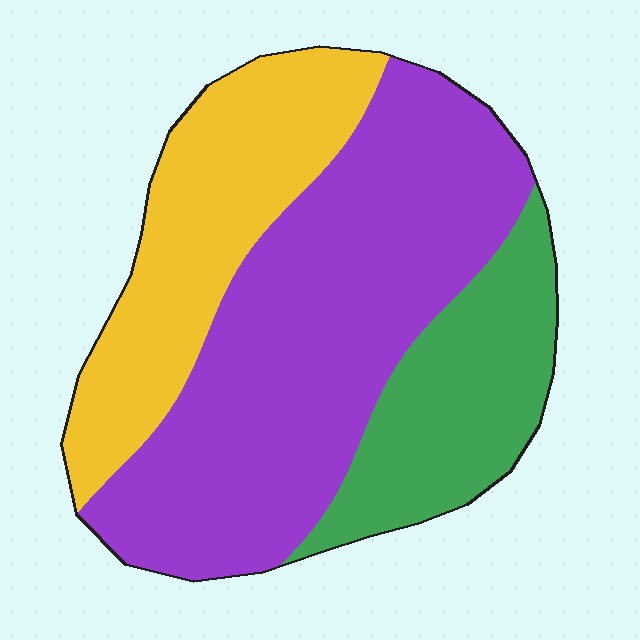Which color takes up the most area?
Purple, at roughly 50%.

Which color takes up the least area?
Green, at roughly 20%.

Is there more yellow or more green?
Yellow.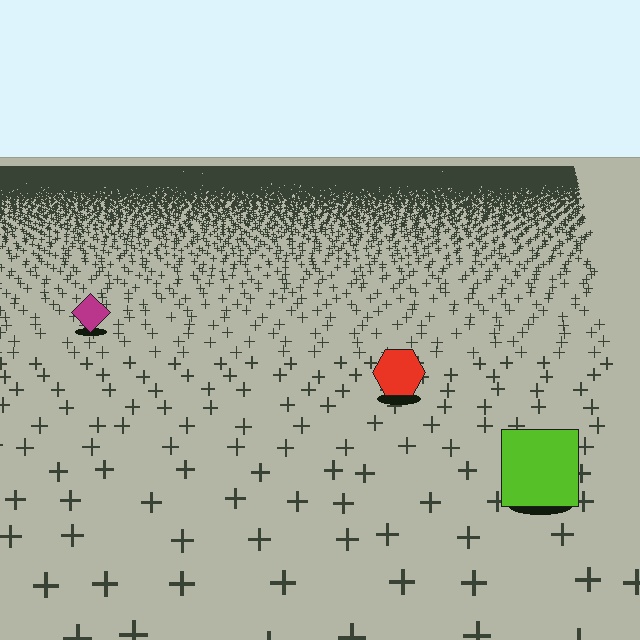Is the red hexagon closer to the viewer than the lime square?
No. The lime square is closer — you can tell from the texture gradient: the ground texture is coarser near it.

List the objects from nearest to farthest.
From nearest to farthest: the lime square, the red hexagon, the magenta diamond.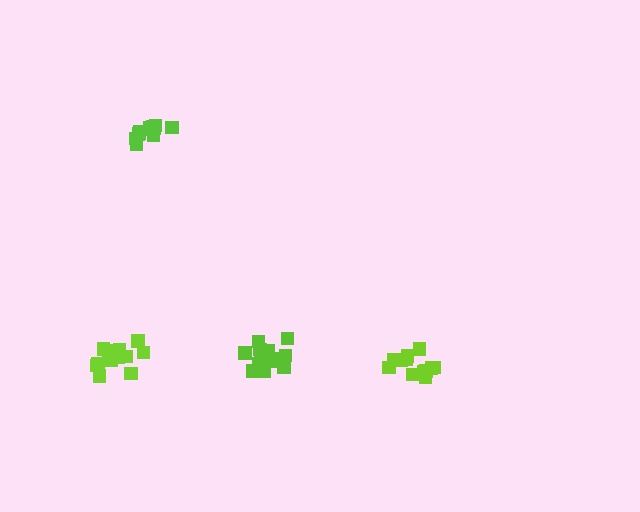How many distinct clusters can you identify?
There are 4 distinct clusters.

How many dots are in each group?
Group 1: 13 dots, Group 2: 16 dots, Group 3: 12 dots, Group 4: 13 dots (54 total).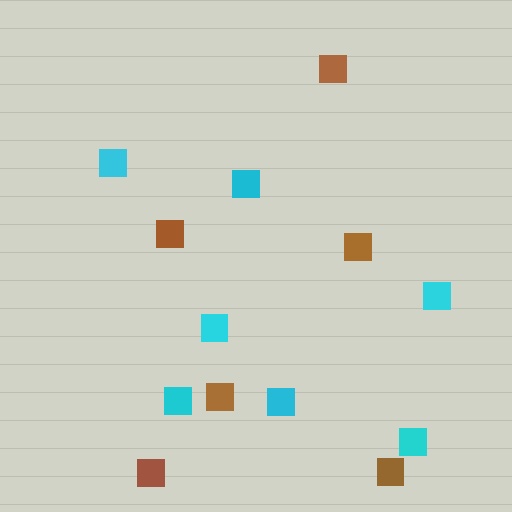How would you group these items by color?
There are 2 groups: one group of cyan squares (7) and one group of brown squares (6).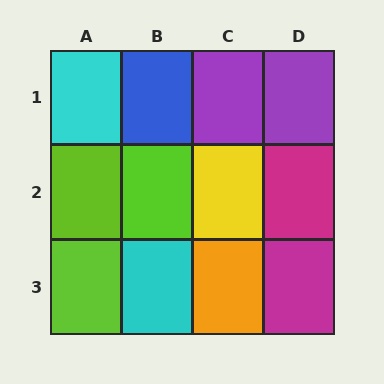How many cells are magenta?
2 cells are magenta.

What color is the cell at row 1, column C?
Purple.